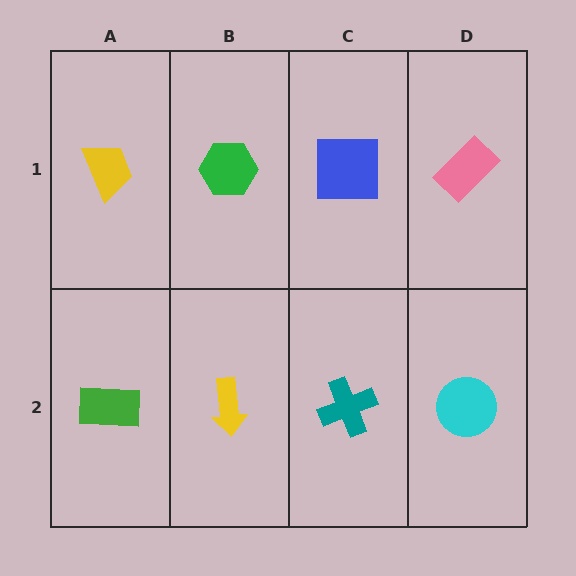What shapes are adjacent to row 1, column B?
A yellow arrow (row 2, column B), a yellow trapezoid (row 1, column A), a blue square (row 1, column C).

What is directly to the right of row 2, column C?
A cyan circle.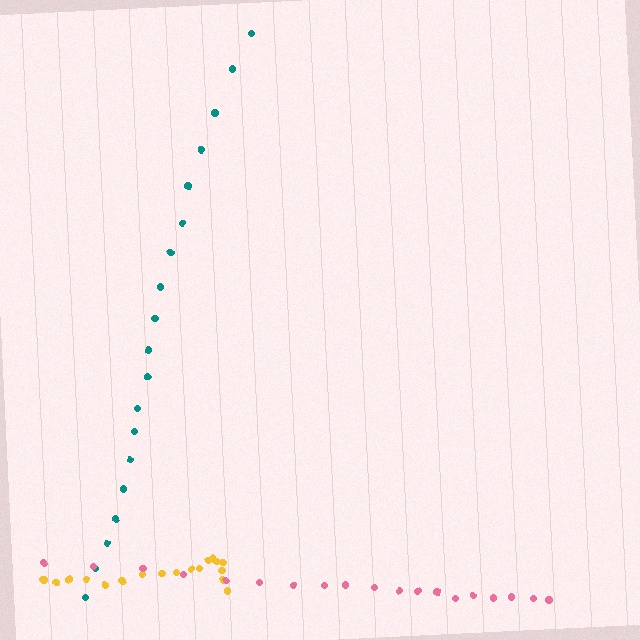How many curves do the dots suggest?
There are 3 distinct paths.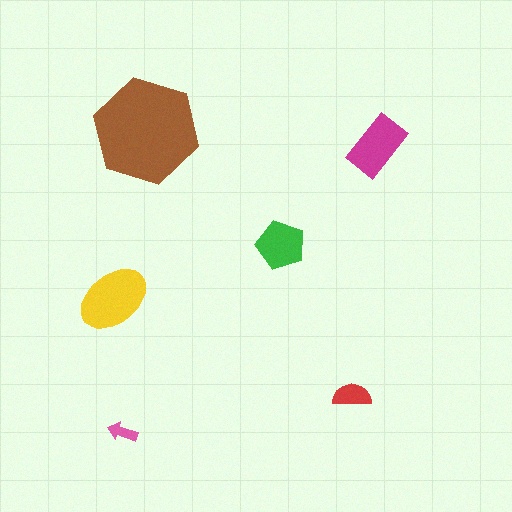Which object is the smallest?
The pink arrow.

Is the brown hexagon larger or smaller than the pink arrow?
Larger.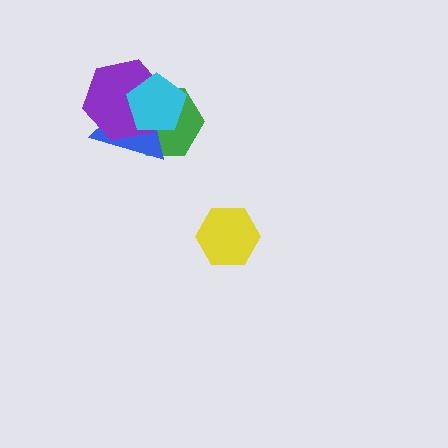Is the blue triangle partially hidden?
Yes, it is partially covered by another shape.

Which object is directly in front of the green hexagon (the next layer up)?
The blue triangle is directly in front of the green hexagon.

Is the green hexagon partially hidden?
Yes, it is partially covered by another shape.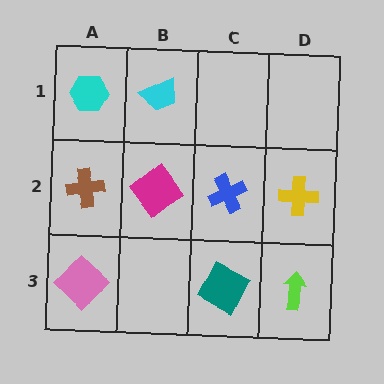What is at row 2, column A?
A brown cross.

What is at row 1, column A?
A cyan hexagon.